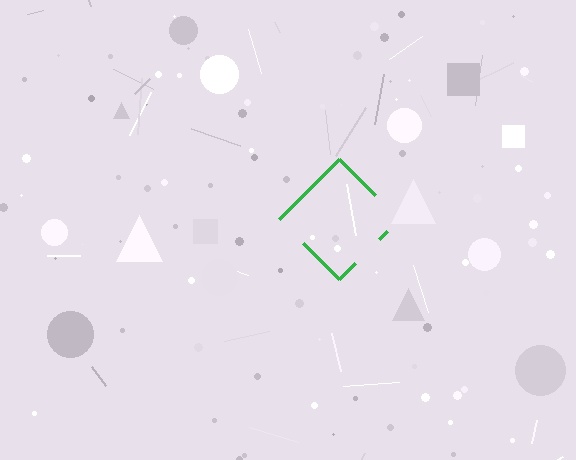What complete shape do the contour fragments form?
The contour fragments form a diamond.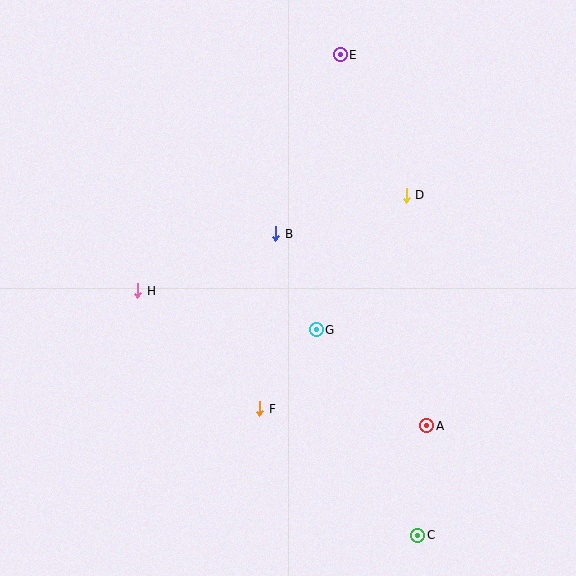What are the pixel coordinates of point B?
Point B is at (276, 234).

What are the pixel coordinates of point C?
Point C is at (418, 535).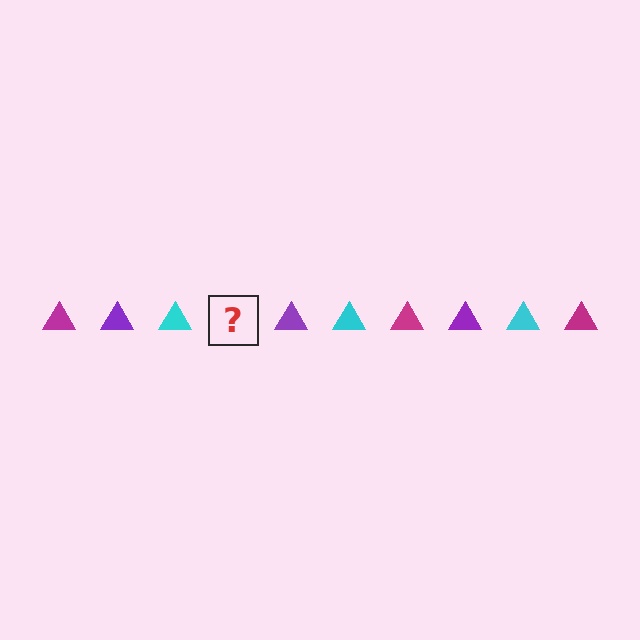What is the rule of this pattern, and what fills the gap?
The rule is that the pattern cycles through magenta, purple, cyan triangles. The gap should be filled with a magenta triangle.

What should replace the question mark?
The question mark should be replaced with a magenta triangle.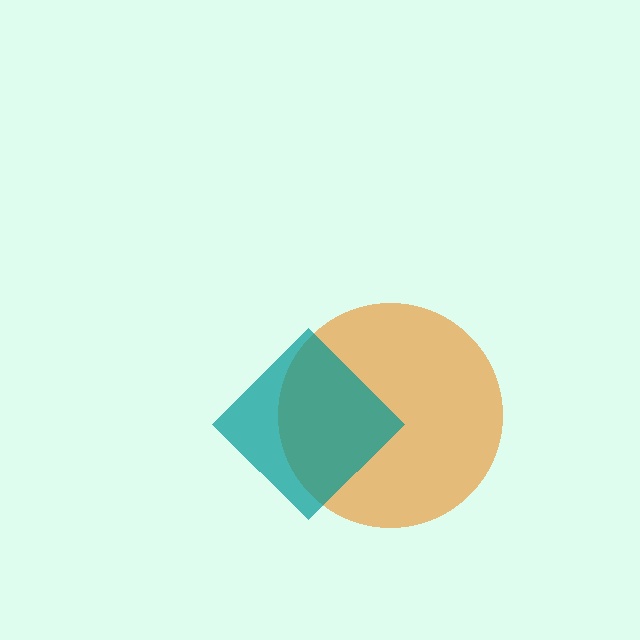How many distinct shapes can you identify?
There are 2 distinct shapes: an orange circle, a teal diamond.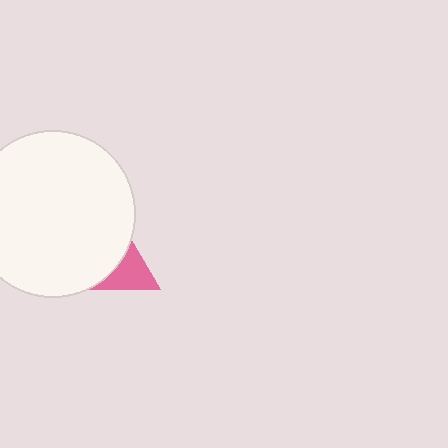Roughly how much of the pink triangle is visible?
A small part of it is visible (roughly 39%).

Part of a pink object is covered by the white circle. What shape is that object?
It is a triangle.